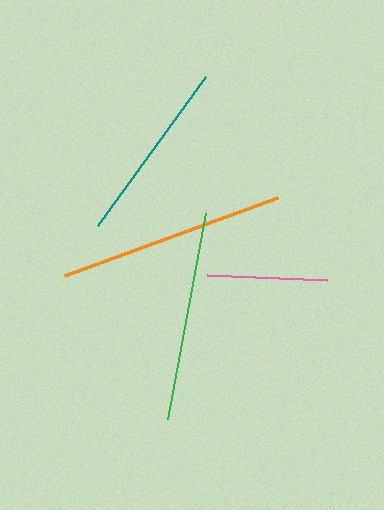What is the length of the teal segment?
The teal segment is approximately 185 pixels long.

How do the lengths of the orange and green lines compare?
The orange and green lines are approximately the same length.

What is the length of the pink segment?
The pink segment is approximately 120 pixels long.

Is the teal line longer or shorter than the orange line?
The orange line is longer than the teal line.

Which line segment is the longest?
The orange line is the longest at approximately 227 pixels.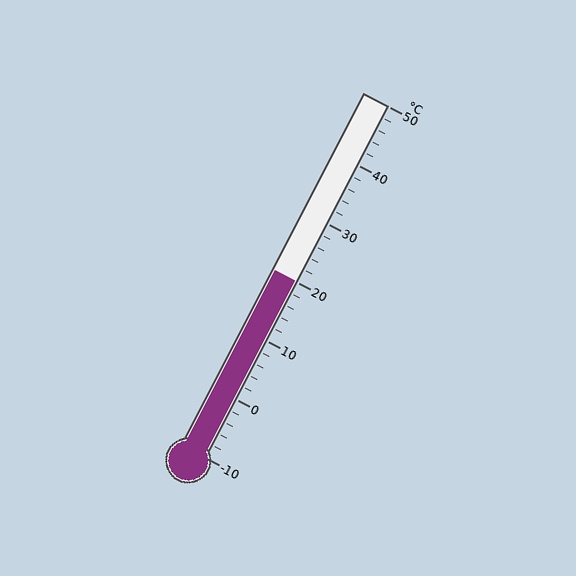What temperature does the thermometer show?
The thermometer shows approximately 20°C.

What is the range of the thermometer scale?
The thermometer scale ranges from -10°C to 50°C.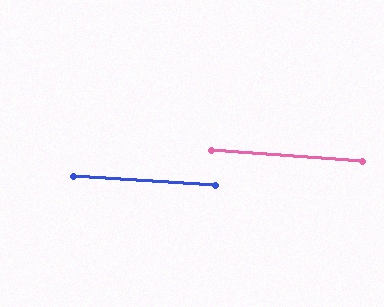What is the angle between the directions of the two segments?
Approximately 0 degrees.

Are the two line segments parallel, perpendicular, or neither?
Parallel — their directions differ by only 0.1°.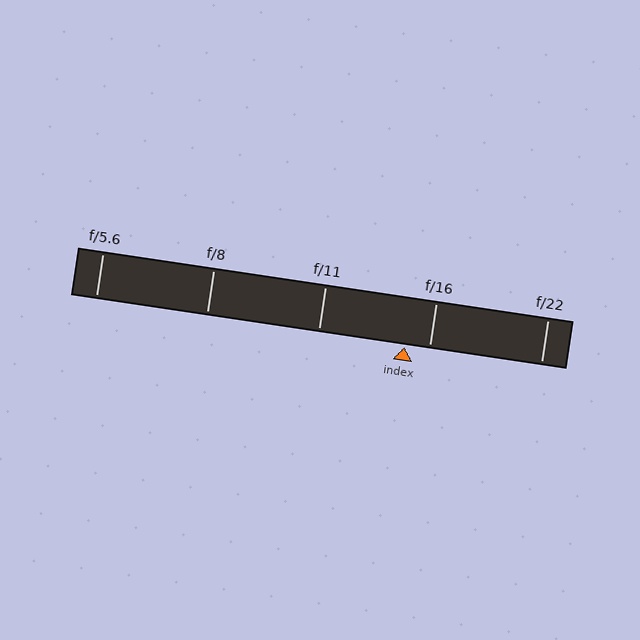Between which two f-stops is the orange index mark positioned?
The index mark is between f/11 and f/16.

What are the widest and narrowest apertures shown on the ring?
The widest aperture shown is f/5.6 and the narrowest is f/22.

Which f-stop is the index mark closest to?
The index mark is closest to f/16.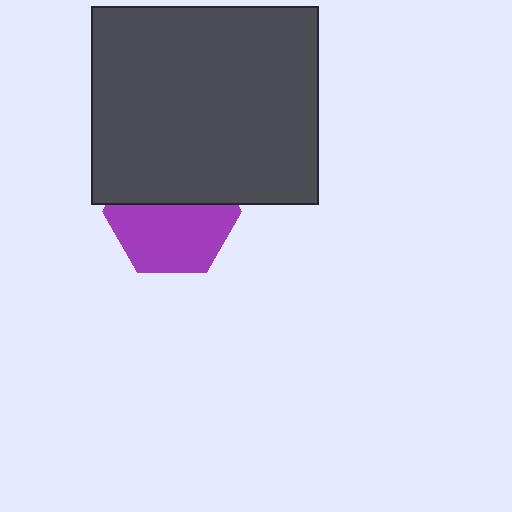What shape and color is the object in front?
The object in front is a dark gray rectangle.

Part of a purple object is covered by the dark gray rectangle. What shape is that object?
It is a hexagon.